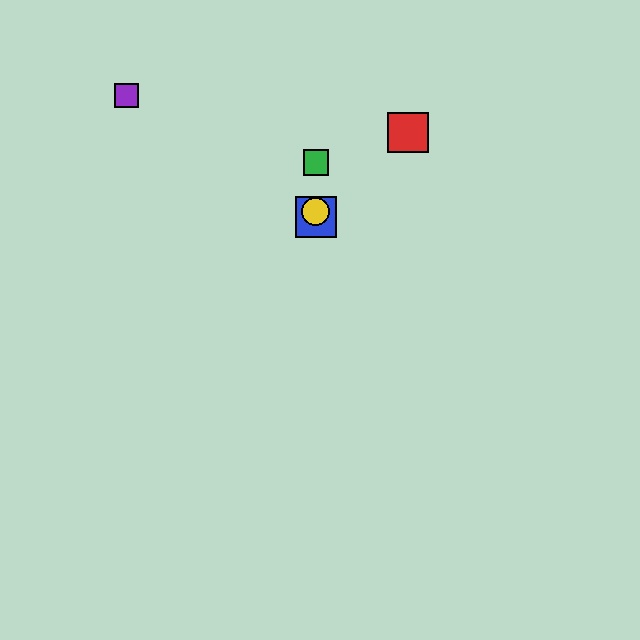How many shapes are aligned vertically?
3 shapes (the blue square, the green square, the yellow circle) are aligned vertically.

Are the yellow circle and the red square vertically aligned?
No, the yellow circle is at x≈316 and the red square is at x≈408.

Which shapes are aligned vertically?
The blue square, the green square, the yellow circle are aligned vertically.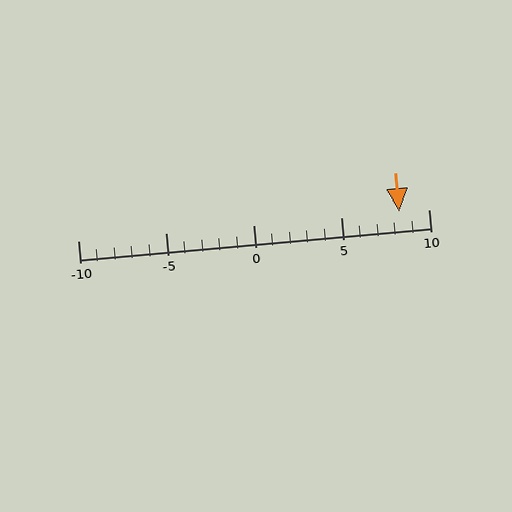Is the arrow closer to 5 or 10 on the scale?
The arrow is closer to 10.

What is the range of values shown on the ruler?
The ruler shows values from -10 to 10.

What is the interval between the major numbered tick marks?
The major tick marks are spaced 5 units apart.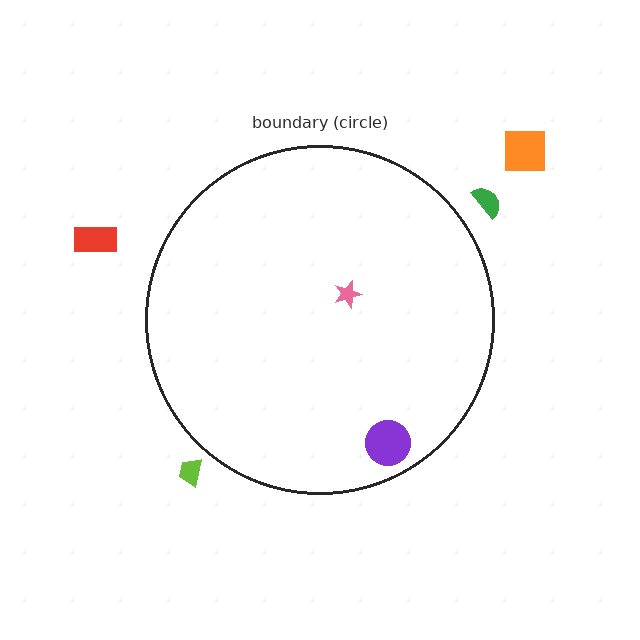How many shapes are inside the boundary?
2 inside, 4 outside.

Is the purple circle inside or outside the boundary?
Inside.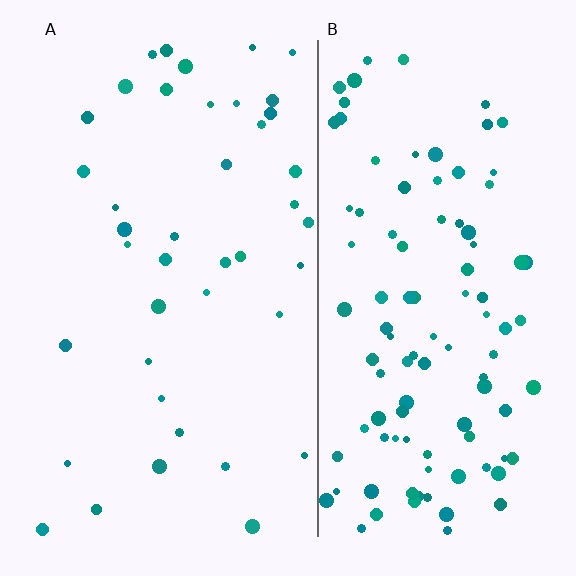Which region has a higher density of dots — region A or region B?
B (the right).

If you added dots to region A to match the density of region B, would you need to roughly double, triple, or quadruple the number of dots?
Approximately triple.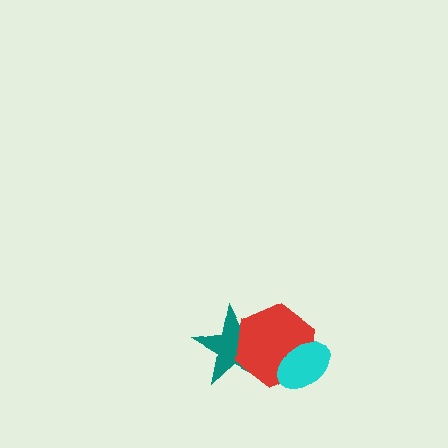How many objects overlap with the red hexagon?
2 objects overlap with the red hexagon.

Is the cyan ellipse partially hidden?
No, no other shape covers it.